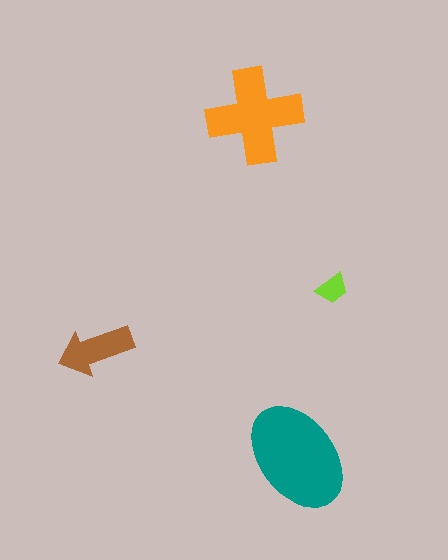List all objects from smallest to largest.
The lime trapezoid, the brown arrow, the orange cross, the teal ellipse.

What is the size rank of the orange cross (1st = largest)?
2nd.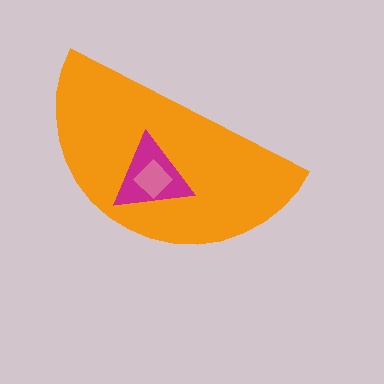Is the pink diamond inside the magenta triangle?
Yes.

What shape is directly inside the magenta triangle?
The pink diamond.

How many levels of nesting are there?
3.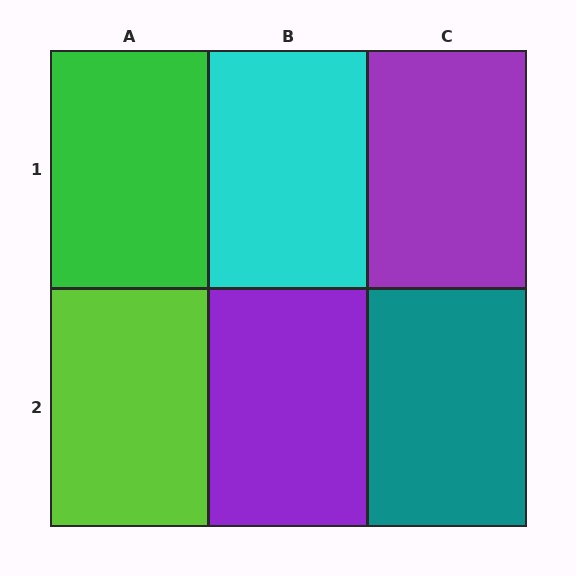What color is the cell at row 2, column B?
Purple.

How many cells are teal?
1 cell is teal.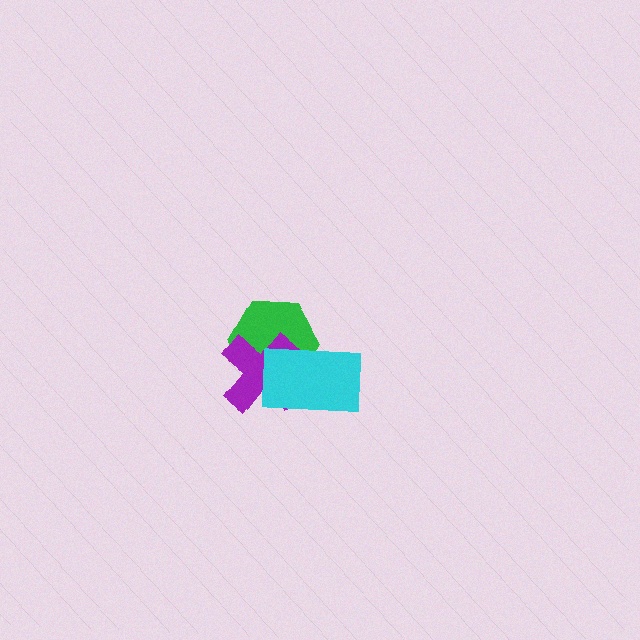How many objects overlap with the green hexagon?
2 objects overlap with the green hexagon.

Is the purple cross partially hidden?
Yes, it is partially covered by another shape.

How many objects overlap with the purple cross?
2 objects overlap with the purple cross.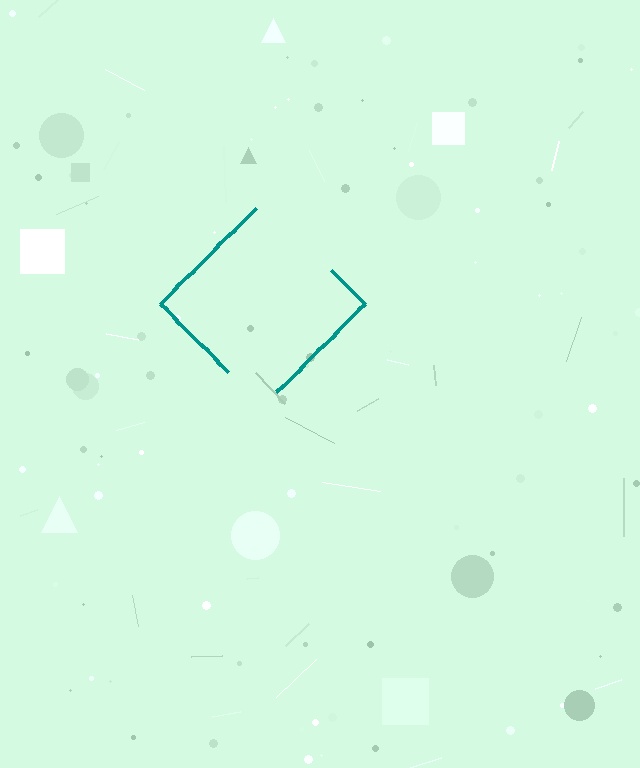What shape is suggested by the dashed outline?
The dashed outline suggests a diamond.